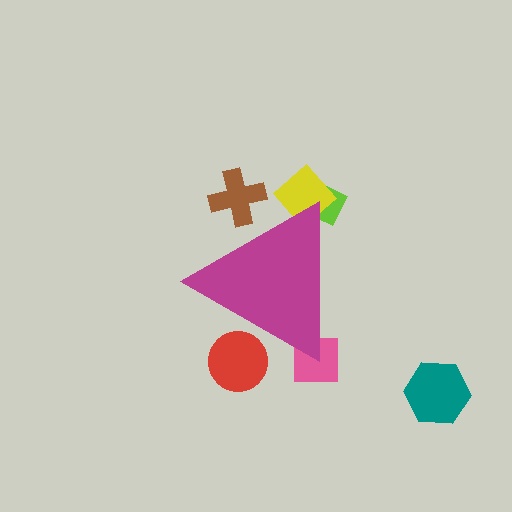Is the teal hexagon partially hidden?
No, the teal hexagon is fully visible.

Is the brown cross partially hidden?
Yes, the brown cross is partially hidden behind the magenta triangle.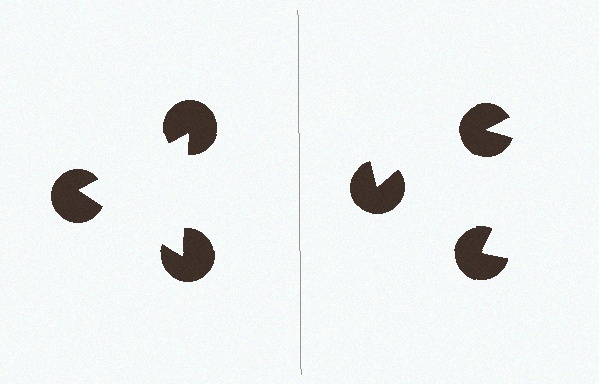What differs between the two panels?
The pac-man discs are positioned identically on both sides; only the wedge orientations differ. On the left they align to a triangle; on the right they are misaligned.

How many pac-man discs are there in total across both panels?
6 — 3 on each side.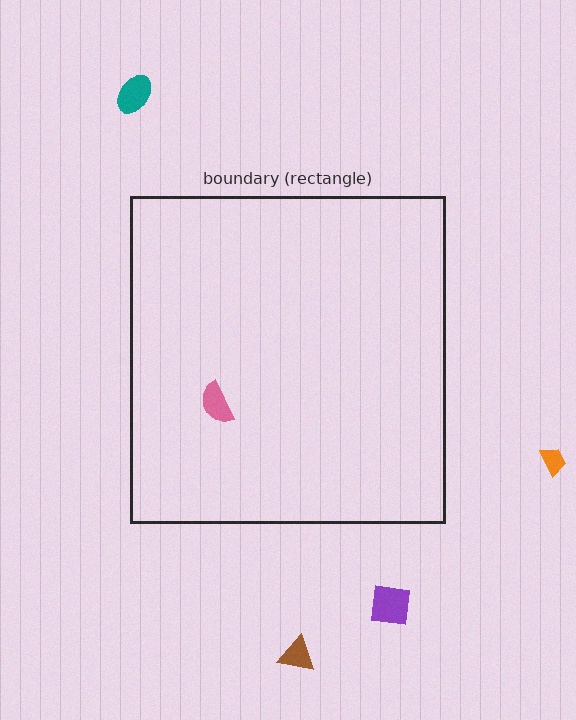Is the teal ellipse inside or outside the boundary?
Outside.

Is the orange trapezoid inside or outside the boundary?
Outside.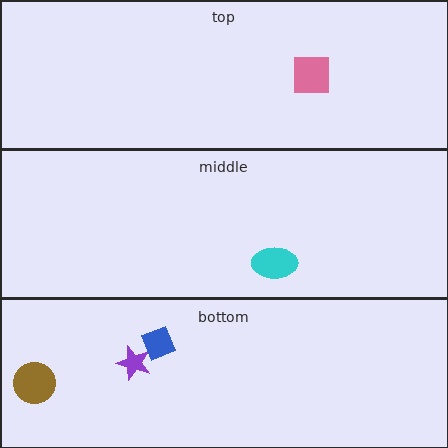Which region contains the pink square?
The top region.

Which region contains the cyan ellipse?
The middle region.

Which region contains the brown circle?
The bottom region.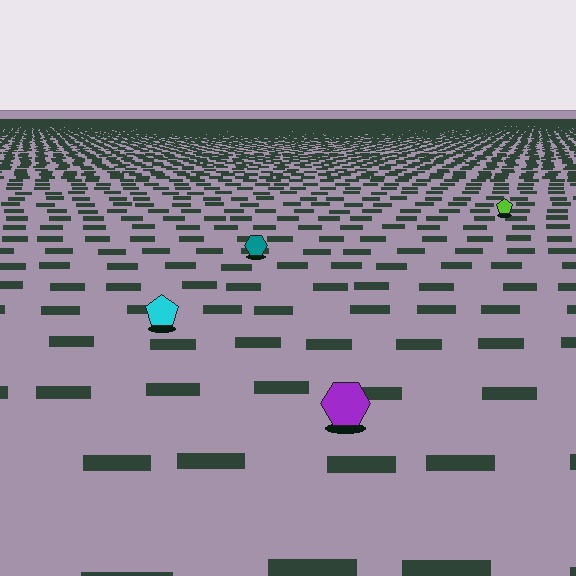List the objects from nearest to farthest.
From nearest to farthest: the purple hexagon, the cyan pentagon, the teal hexagon, the lime pentagon.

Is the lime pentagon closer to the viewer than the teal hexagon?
No. The teal hexagon is closer — you can tell from the texture gradient: the ground texture is coarser near it.